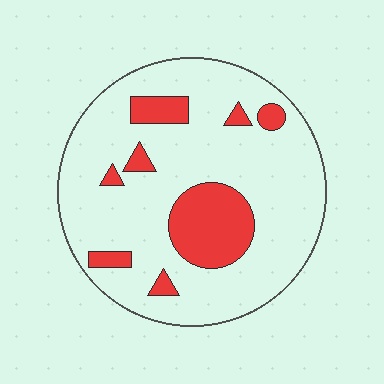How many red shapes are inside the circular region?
8.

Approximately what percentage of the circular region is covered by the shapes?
Approximately 20%.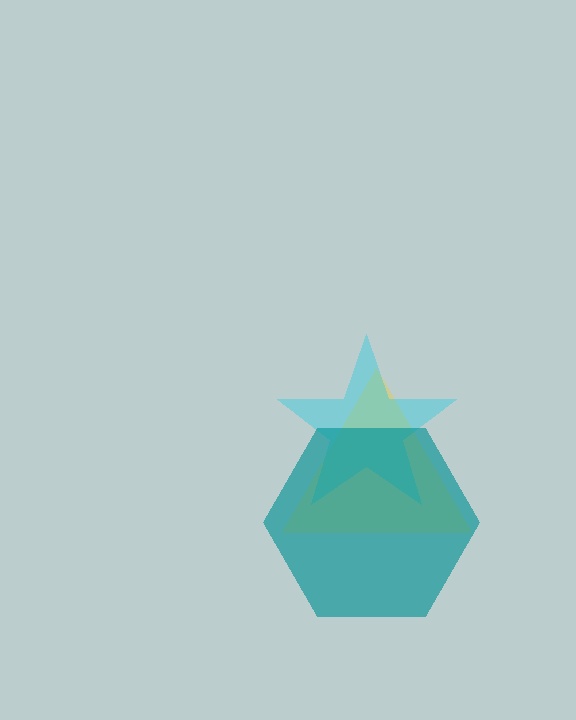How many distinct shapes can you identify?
There are 3 distinct shapes: a yellow triangle, a cyan star, a teal hexagon.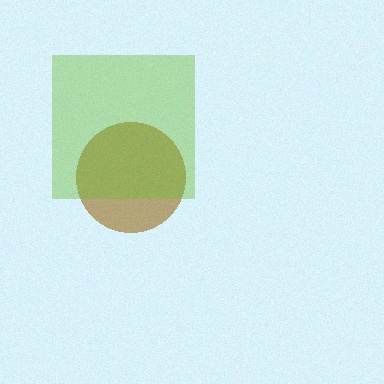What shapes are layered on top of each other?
The layered shapes are: a brown circle, a lime square.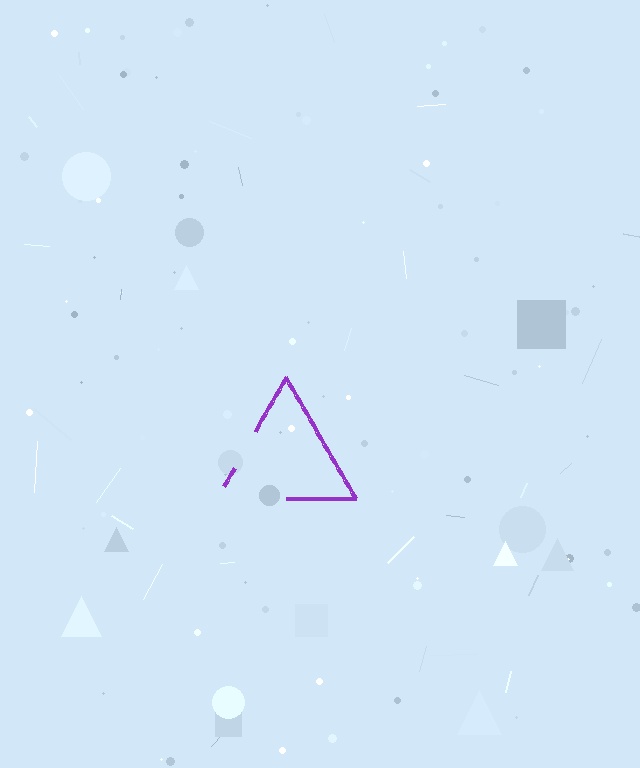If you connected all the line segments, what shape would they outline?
They would outline a triangle.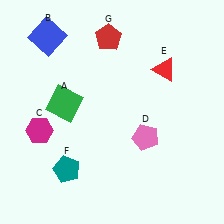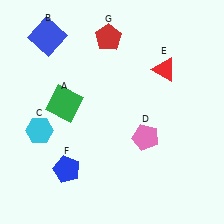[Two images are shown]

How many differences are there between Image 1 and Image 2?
There are 2 differences between the two images.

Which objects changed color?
C changed from magenta to cyan. F changed from teal to blue.